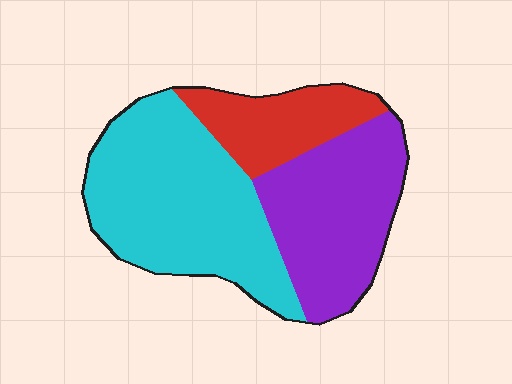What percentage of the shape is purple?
Purple covers 34% of the shape.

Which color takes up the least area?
Red, at roughly 20%.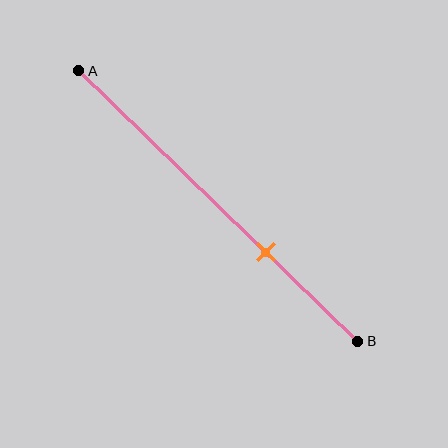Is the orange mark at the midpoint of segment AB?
No, the mark is at about 65% from A, not at the 50% midpoint.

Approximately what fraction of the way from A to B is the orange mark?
The orange mark is approximately 65% of the way from A to B.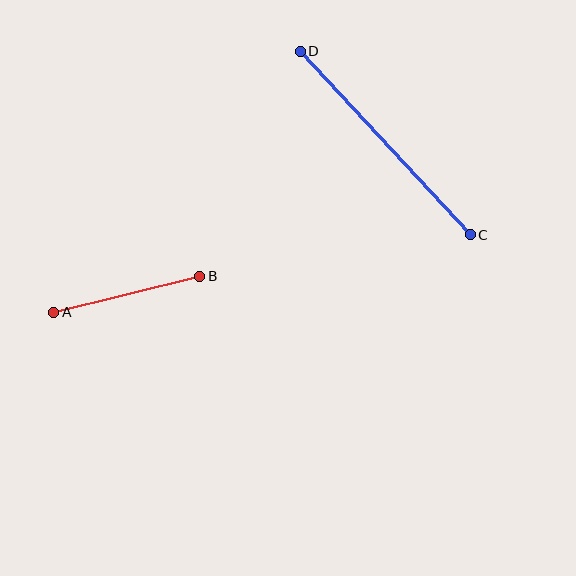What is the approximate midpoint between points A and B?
The midpoint is at approximately (127, 294) pixels.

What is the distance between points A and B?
The distance is approximately 151 pixels.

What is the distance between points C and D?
The distance is approximately 250 pixels.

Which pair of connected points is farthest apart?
Points C and D are farthest apart.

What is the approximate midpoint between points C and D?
The midpoint is at approximately (385, 143) pixels.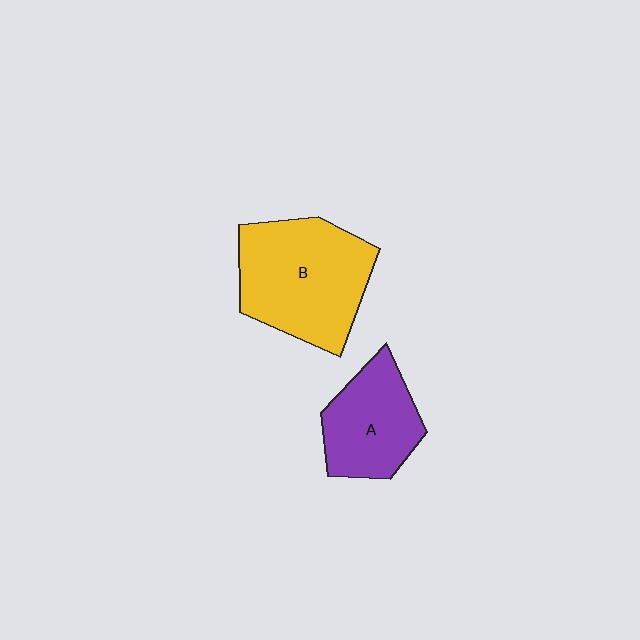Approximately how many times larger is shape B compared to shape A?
Approximately 1.5 times.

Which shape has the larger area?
Shape B (yellow).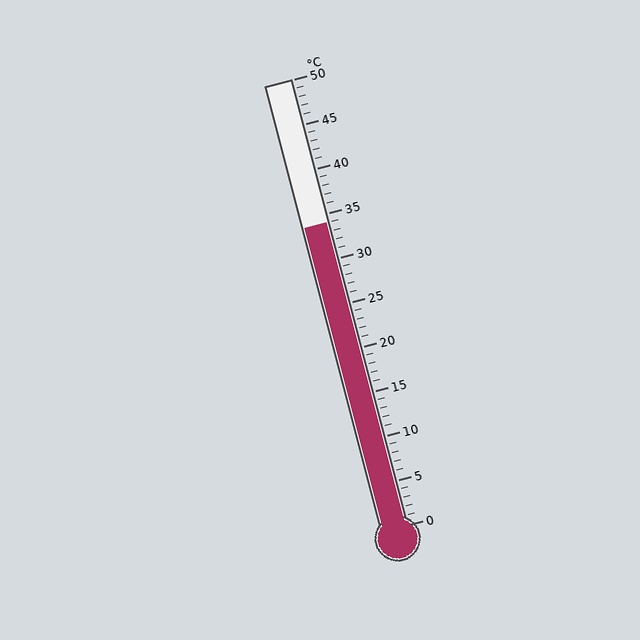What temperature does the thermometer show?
The thermometer shows approximately 34°C.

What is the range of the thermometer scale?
The thermometer scale ranges from 0°C to 50°C.